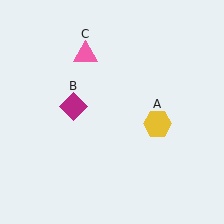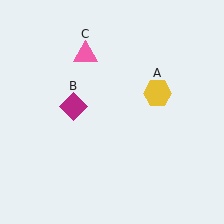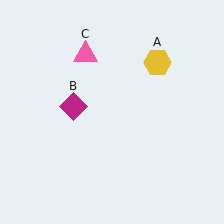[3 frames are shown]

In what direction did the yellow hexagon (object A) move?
The yellow hexagon (object A) moved up.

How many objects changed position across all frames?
1 object changed position: yellow hexagon (object A).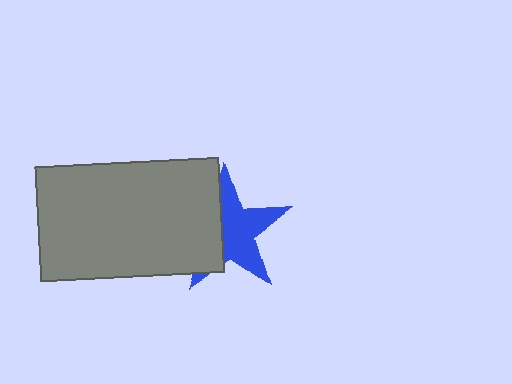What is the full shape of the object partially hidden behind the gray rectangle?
The partially hidden object is a blue star.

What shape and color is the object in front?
The object in front is a gray rectangle.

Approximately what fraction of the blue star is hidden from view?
Roughly 41% of the blue star is hidden behind the gray rectangle.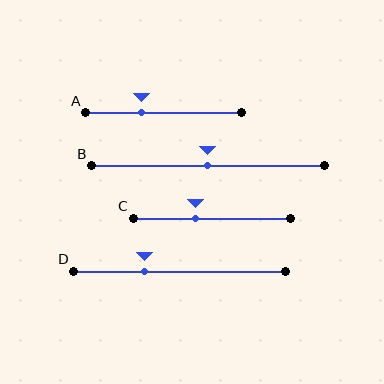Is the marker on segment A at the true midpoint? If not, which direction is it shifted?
No, the marker on segment A is shifted to the left by about 14% of the segment length.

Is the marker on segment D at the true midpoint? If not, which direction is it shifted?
No, the marker on segment D is shifted to the left by about 16% of the segment length.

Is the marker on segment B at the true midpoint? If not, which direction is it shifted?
Yes, the marker on segment B is at the true midpoint.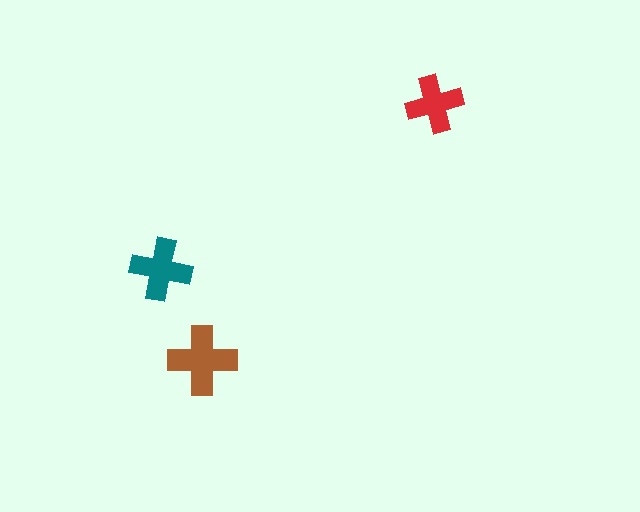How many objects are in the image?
There are 3 objects in the image.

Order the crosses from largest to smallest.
the brown one, the teal one, the red one.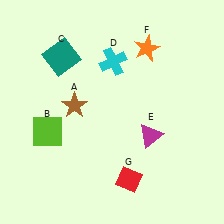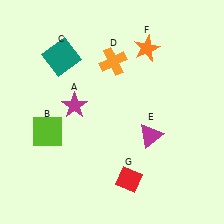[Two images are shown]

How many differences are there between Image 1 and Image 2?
There are 2 differences between the two images.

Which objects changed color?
A changed from brown to magenta. D changed from cyan to orange.